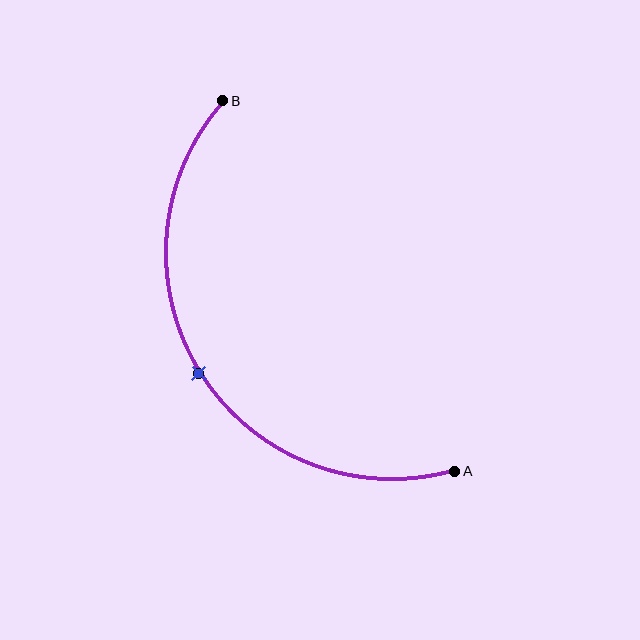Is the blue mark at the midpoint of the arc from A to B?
Yes. The blue mark lies on the arc at equal arc-length from both A and B — it is the arc midpoint.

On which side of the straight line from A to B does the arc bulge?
The arc bulges to the left of the straight line connecting A and B.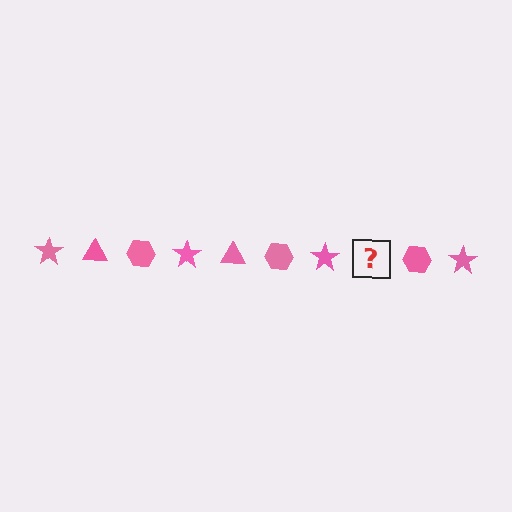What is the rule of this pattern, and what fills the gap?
The rule is that the pattern cycles through star, triangle, hexagon shapes in pink. The gap should be filled with a pink triangle.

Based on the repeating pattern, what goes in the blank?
The blank should be a pink triangle.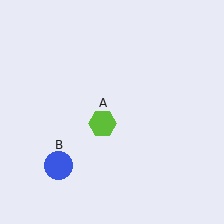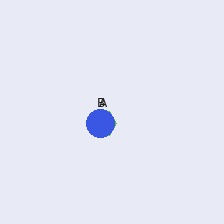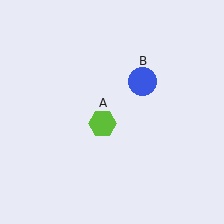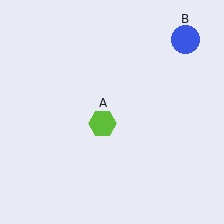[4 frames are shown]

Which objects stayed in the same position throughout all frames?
Lime hexagon (object A) remained stationary.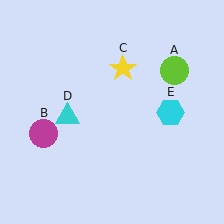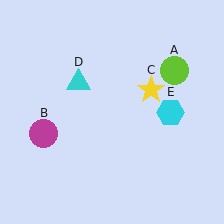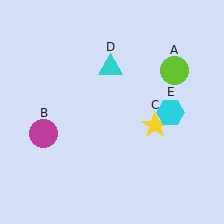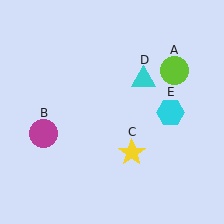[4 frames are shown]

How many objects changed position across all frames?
2 objects changed position: yellow star (object C), cyan triangle (object D).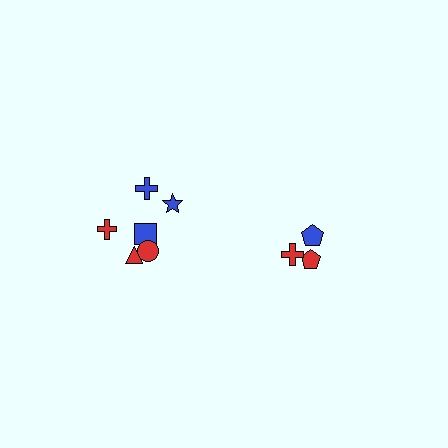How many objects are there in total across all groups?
There are 9 objects.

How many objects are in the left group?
There are 6 objects.